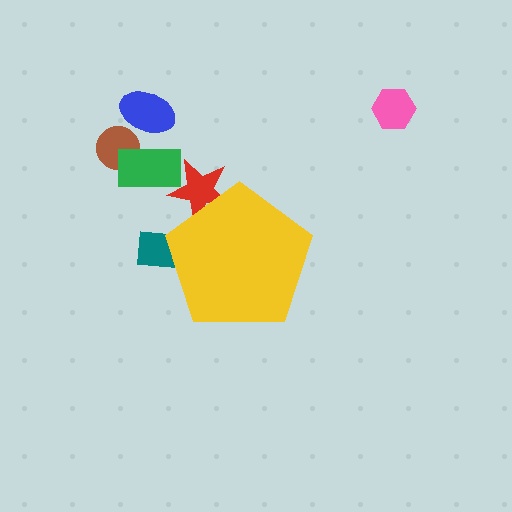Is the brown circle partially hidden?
No, the brown circle is fully visible.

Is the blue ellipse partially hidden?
No, the blue ellipse is fully visible.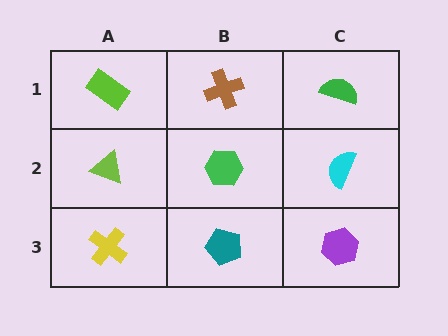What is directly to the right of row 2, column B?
A cyan semicircle.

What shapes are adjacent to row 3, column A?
A lime triangle (row 2, column A), a teal pentagon (row 3, column B).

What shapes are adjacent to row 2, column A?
A lime rectangle (row 1, column A), a yellow cross (row 3, column A), a green hexagon (row 2, column B).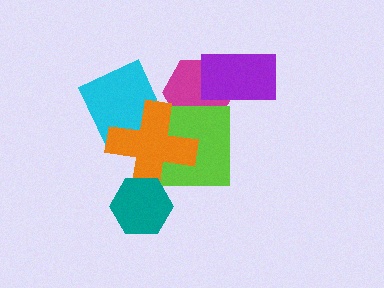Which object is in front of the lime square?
The orange cross is in front of the lime square.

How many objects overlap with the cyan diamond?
1 object overlaps with the cyan diamond.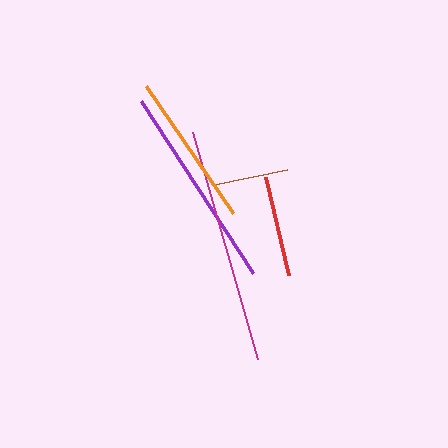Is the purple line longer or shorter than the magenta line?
The magenta line is longer than the purple line.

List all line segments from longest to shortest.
From longest to shortest: magenta, purple, orange, red, brown.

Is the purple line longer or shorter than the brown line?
The purple line is longer than the brown line.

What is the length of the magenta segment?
The magenta segment is approximately 237 pixels long.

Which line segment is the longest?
The magenta line is the longest at approximately 237 pixels.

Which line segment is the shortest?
The brown line is the shortest at approximately 75 pixels.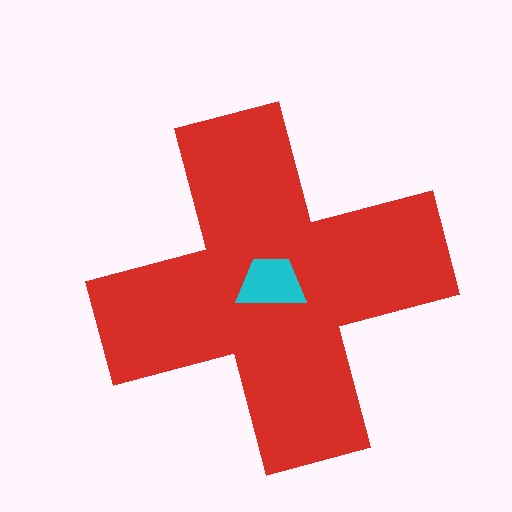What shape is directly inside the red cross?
The cyan trapezoid.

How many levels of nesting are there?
2.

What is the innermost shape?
The cyan trapezoid.